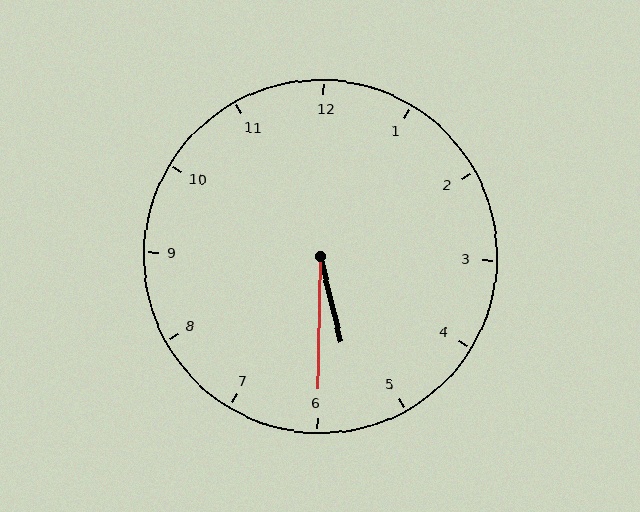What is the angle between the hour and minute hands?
Approximately 15 degrees.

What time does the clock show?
5:30.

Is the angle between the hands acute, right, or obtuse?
It is acute.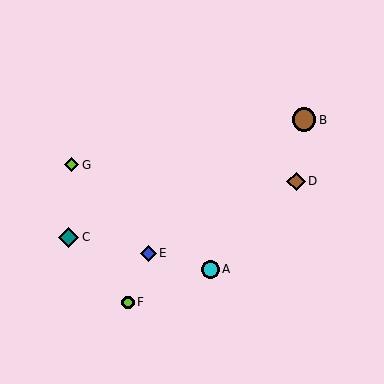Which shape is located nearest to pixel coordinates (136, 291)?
The lime circle (labeled F) at (128, 302) is nearest to that location.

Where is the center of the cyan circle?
The center of the cyan circle is at (210, 269).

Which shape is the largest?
The brown circle (labeled B) is the largest.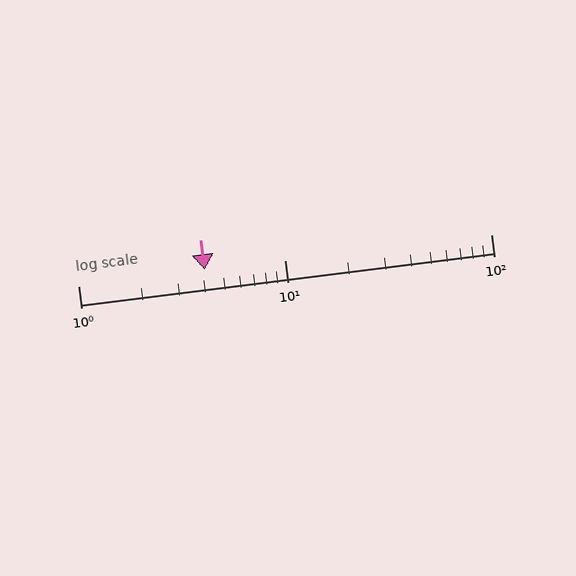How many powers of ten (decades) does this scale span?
The scale spans 2 decades, from 1 to 100.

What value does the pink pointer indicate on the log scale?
The pointer indicates approximately 4.1.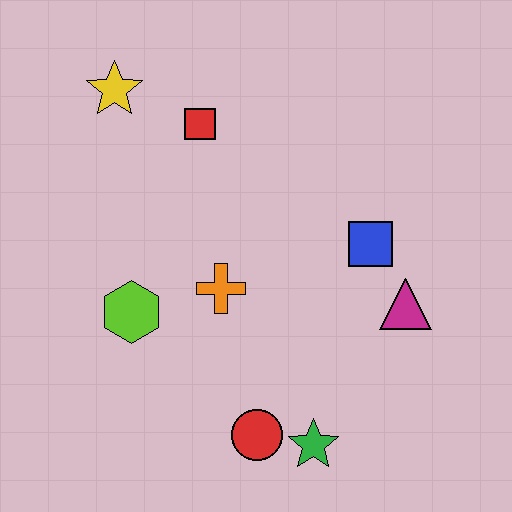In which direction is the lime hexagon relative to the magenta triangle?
The lime hexagon is to the left of the magenta triangle.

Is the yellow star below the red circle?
No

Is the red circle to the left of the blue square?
Yes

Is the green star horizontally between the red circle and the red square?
No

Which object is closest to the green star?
The red circle is closest to the green star.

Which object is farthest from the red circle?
The yellow star is farthest from the red circle.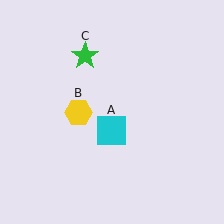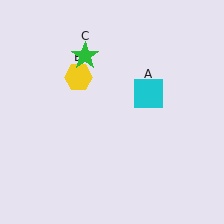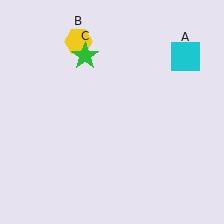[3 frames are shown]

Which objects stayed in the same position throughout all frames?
Green star (object C) remained stationary.